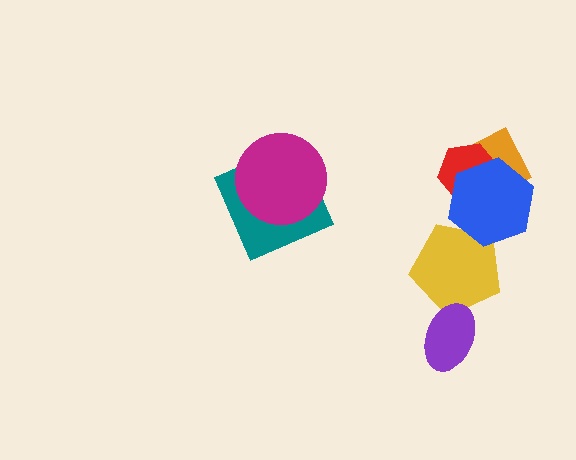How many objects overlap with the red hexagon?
2 objects overlap with the red hexagon.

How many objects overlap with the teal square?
1 object overlaps with the teal square.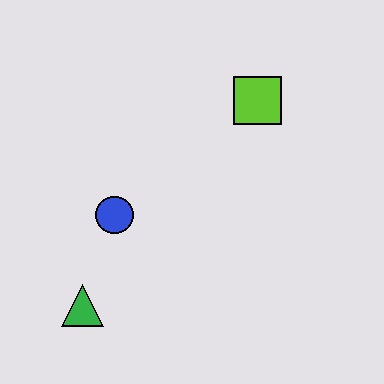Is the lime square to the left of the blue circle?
No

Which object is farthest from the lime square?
The green triangle is farthest from the lime square.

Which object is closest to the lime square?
The blue circle is closest to the lime square.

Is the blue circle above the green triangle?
Yes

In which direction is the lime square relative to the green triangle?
The lime square is above the green triangle.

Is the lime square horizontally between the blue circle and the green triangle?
No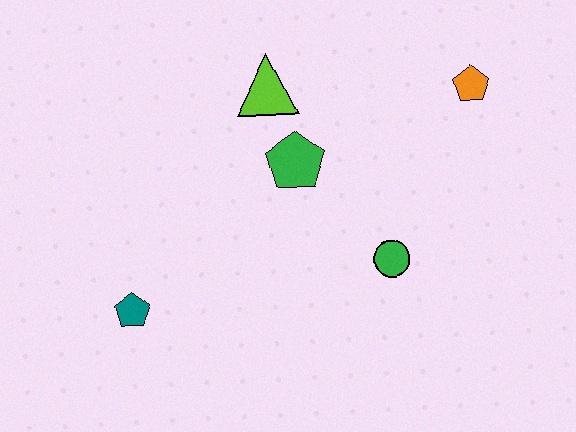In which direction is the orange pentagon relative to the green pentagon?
The orange pentagon is to the right of the green pentagon.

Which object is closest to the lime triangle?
The green pentagon is closest to the lime triangle.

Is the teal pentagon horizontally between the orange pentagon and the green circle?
No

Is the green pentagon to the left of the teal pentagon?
No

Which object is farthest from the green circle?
The teal pentagon is farthest from the green circle.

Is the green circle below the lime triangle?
Yes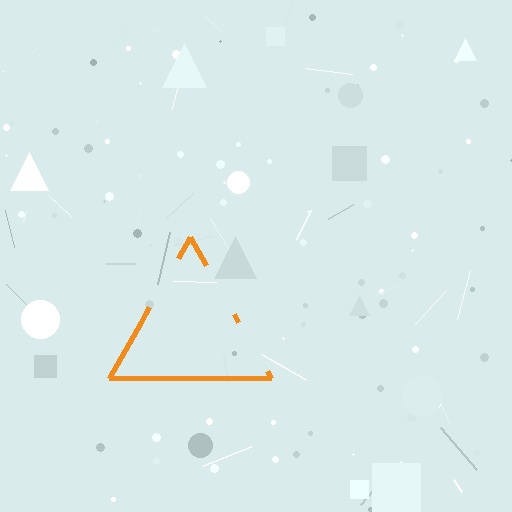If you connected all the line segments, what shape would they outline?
They would outline a triangle.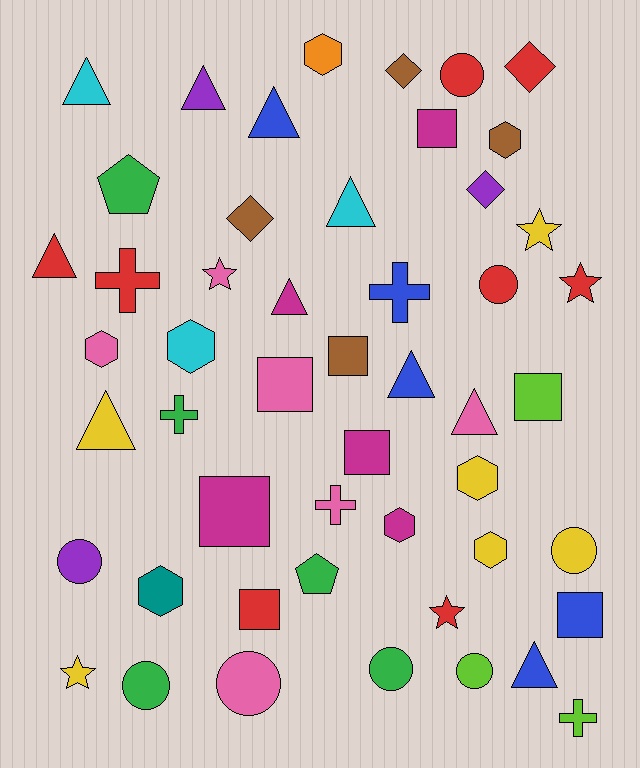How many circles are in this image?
There are 8 circles.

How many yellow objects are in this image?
There are 6 yellow objects.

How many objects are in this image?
There are 50 objects.